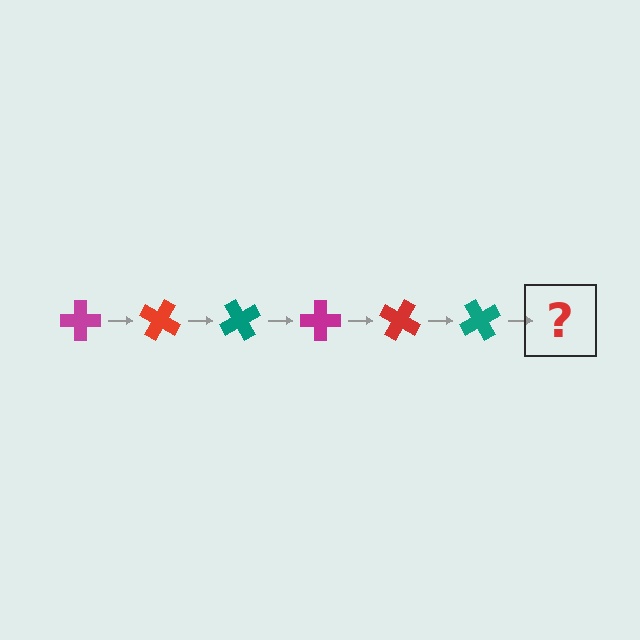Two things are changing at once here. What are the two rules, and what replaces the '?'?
The two rules are that it rotates 30 degrees each step and the color cycles through magenta, red, and teal. The '?' should be a magenta cross, rotated 180 degrees from the start.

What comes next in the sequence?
The next element should be a magenta cross, rotated 180 degrees from the start.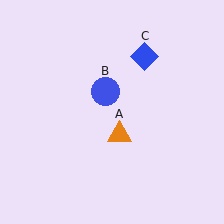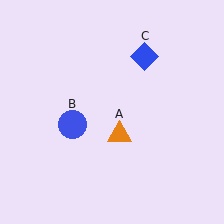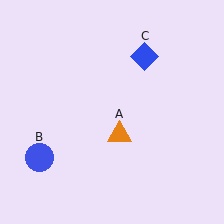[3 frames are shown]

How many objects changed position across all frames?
1 object changed position: blue circle (object B).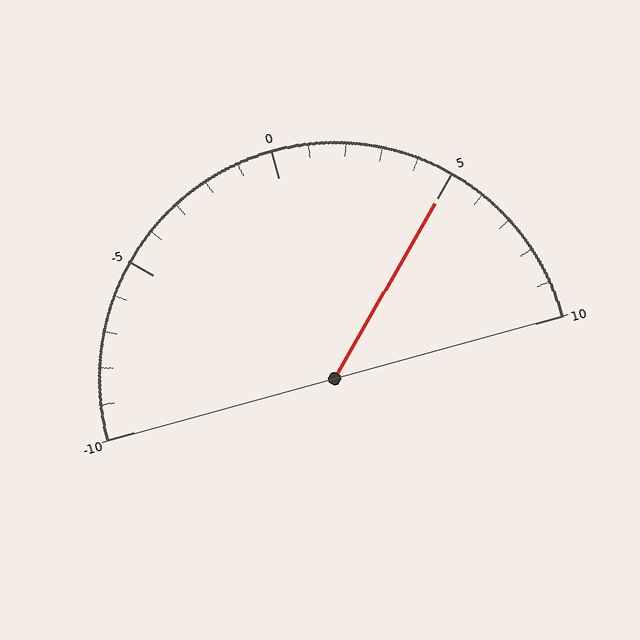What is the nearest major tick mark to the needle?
The nearest major tick mark is 5.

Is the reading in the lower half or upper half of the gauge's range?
The reading is in the upper half of the range (-10 to 10).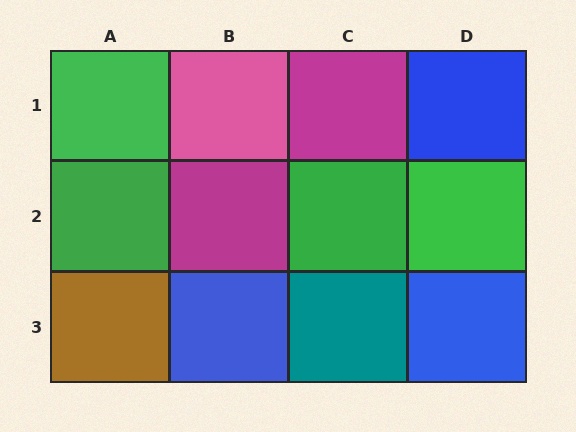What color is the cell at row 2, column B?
Magenta.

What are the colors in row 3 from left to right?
Brown, blue, teal, blue.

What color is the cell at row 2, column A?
Green.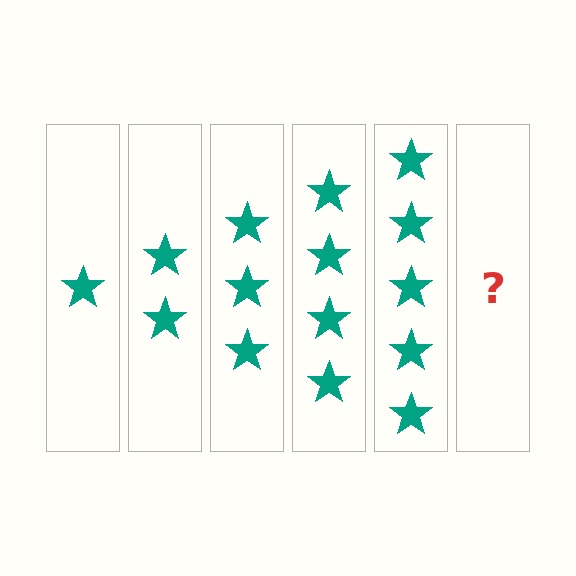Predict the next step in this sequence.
The next step is 6 stars.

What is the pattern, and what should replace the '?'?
The pattern is that each step adds one more star. The '?' should be 6 stars.